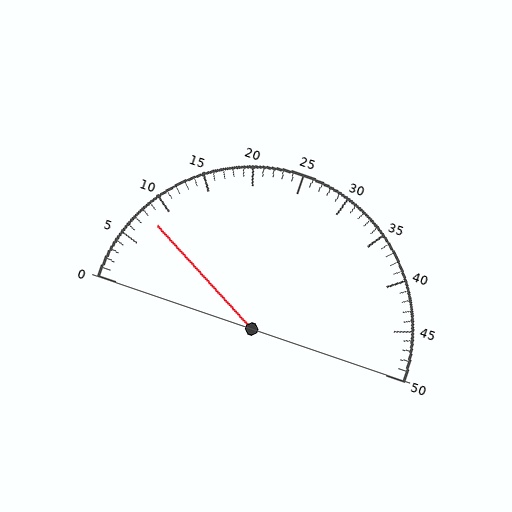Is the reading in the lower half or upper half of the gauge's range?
The reading is in the lower half of the range (0 to 50).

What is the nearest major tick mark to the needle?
The nearest major tick mark is 10.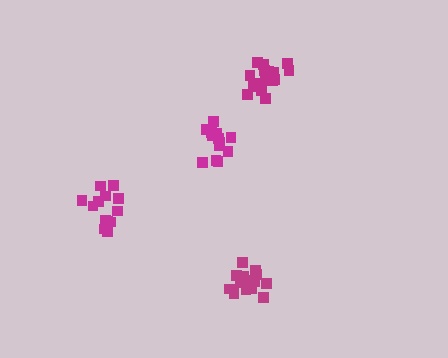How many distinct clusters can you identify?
There are 4 distinct clusters.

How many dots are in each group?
Group 1: 15 dots, Group 2: 14 dots, Group 3: 14 dots, Group 4: 19 dots (62 total).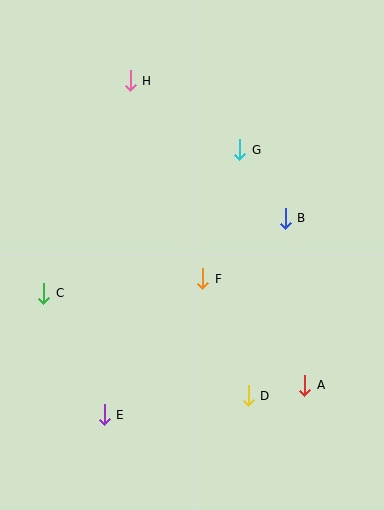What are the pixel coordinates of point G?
Point G is at (240, 150).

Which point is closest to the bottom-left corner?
Point E is closest to the bottom-left corner.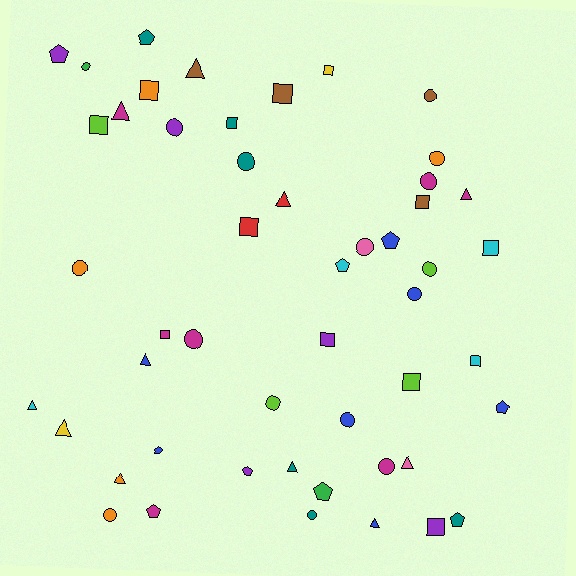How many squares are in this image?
There are 13 squares.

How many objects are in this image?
There are 50 objects.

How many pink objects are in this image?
There are 2 pink objects.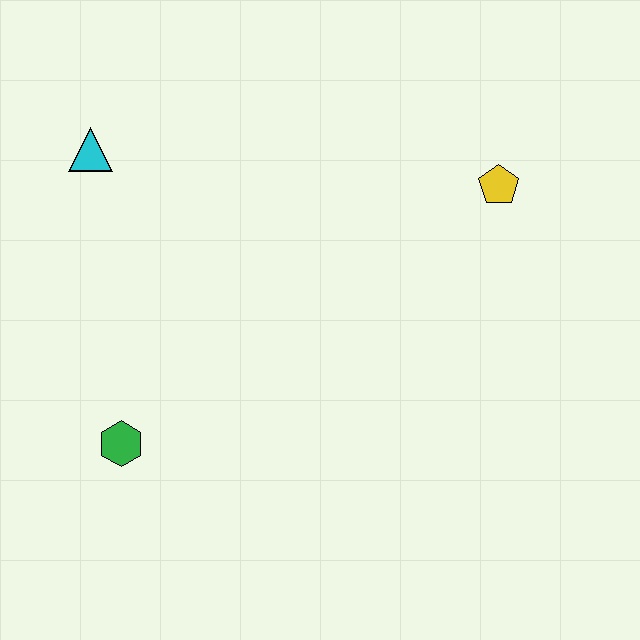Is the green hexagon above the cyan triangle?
No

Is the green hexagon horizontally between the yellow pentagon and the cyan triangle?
Yes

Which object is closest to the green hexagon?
The cyan triangle is closest to the green hexagon.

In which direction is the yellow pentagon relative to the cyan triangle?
The yellow pentagon is to the right of the cyan triangle.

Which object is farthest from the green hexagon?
The yellow pentagon is farthest from the green hexagon.